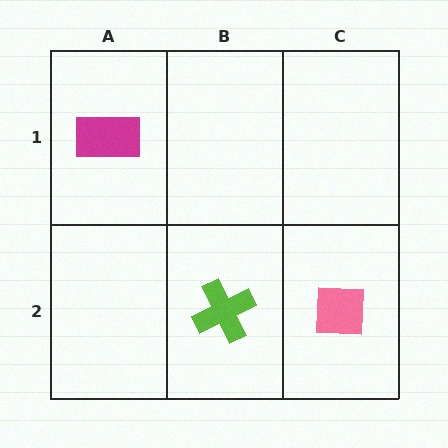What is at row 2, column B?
A lime cross.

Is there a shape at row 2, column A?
No, that cell is empty.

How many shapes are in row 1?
1 shape.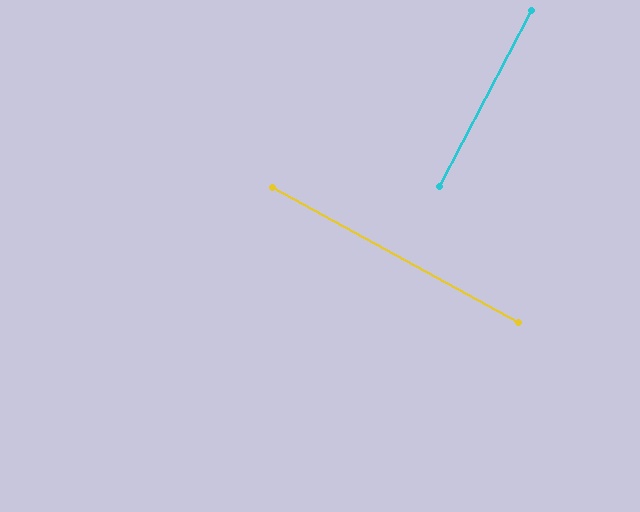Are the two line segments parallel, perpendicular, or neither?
Perpendicular — they meet at approximately 89°.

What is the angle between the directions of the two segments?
Approximately 89 degrees.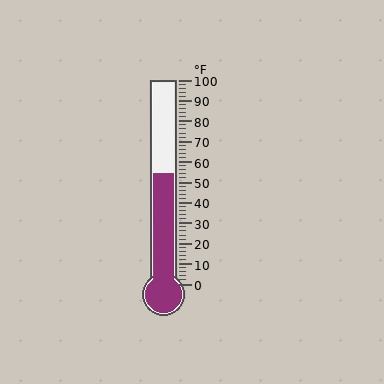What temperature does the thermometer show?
The thermometer shows approximately 54°F.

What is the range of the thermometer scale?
The thermometer scale ranges from 0°F to 100°F.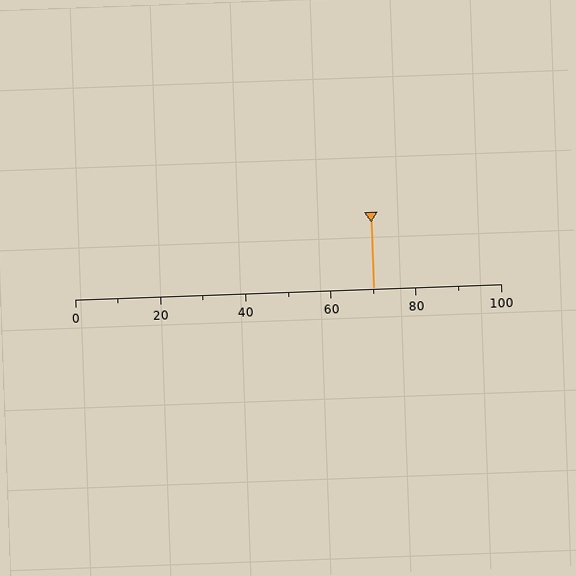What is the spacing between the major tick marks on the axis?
The major ticks are spaced 20 apart.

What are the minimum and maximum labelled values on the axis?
The axis runs from 0 to 100.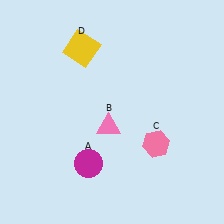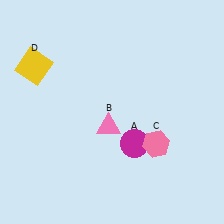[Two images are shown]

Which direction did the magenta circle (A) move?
The magenta circle (A) moved right.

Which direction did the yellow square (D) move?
The yellow square (D) moved left.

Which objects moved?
The objects that moved are: the magenta circle (A), the yellow square (D).